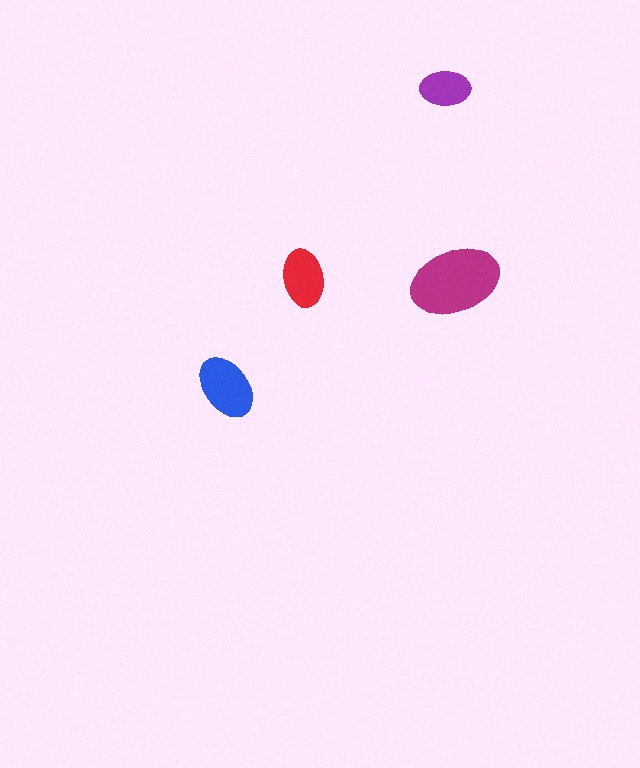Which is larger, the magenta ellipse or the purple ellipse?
The magenta one.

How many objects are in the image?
There are 4 objects in the image.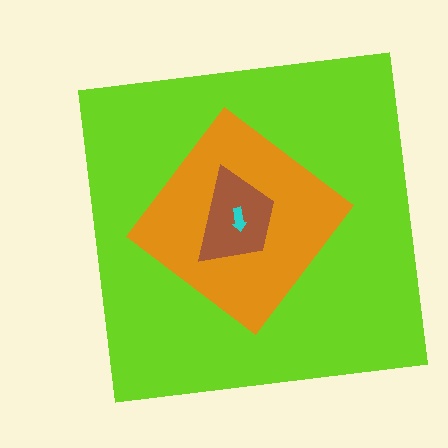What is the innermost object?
The cyan arrow.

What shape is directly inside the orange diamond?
The brown trapezoid.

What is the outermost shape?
The lime square.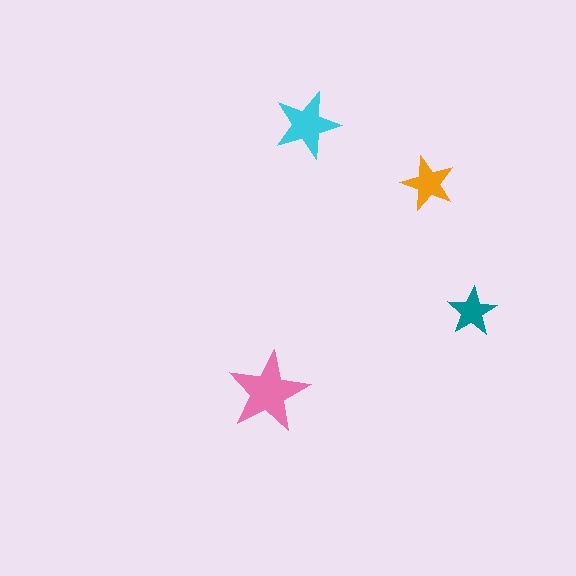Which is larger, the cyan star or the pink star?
The pink one.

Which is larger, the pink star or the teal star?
The pink one.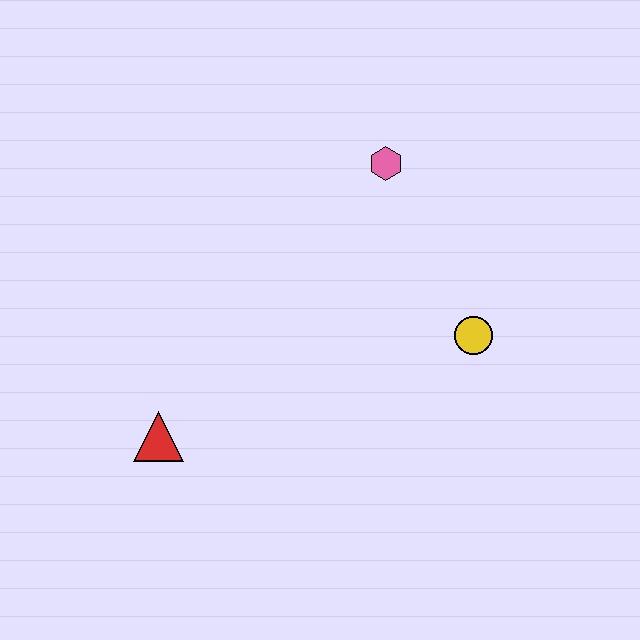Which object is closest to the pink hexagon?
The yellow circle is closest to the pink hexagon.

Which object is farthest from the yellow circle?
The red triangle is farthest from the yellow circle.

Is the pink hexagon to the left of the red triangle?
No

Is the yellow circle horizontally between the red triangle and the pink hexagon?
No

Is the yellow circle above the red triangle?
Yes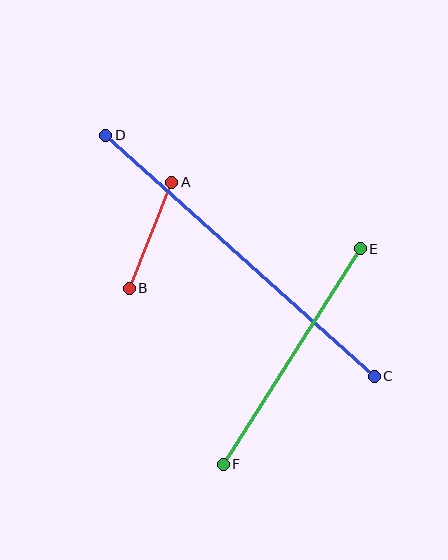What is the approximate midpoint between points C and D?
The midpoint is at approximately (240, 256) pixels.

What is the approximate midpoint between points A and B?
The midpoint is at approximately (150, 235) pixels.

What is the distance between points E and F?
The distance is approximately 255 pixels.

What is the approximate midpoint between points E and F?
The midpoint is at approximately (292, 356) pixels.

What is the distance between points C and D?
The distance is approximately 361 pixels.